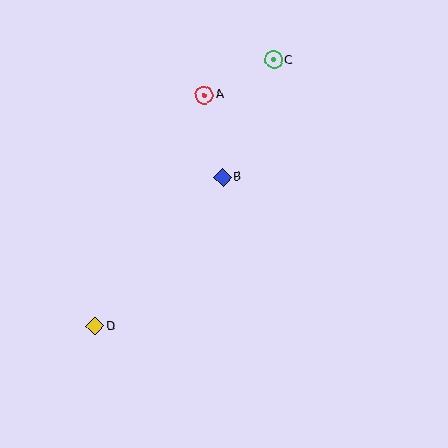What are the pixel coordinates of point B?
Point B is at (222, 177).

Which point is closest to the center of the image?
Point B at (222, 177) is closest to the center.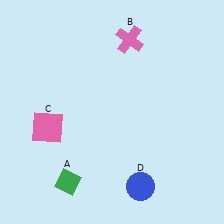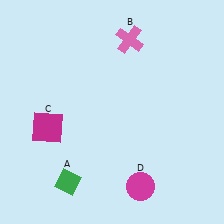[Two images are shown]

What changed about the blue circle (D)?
In Image 1, D is blue. In Image 2, it changed to magenta.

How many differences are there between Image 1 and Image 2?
There are 2 differences between the two images.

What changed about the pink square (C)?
In Image 1, C is pink. In Image 2, it changed to magenta.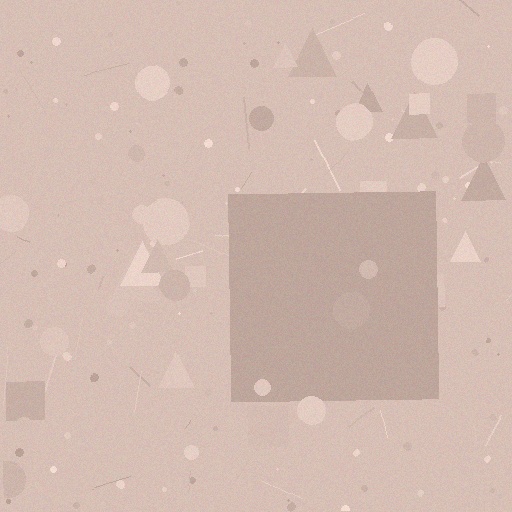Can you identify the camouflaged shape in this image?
The camouflaged shape is a square.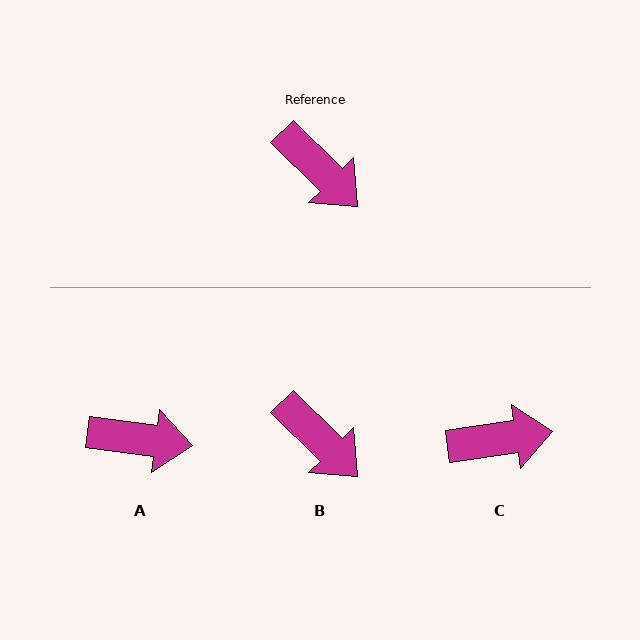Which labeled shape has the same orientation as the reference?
B.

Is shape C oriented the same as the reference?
No, it is off by about 53 degrees.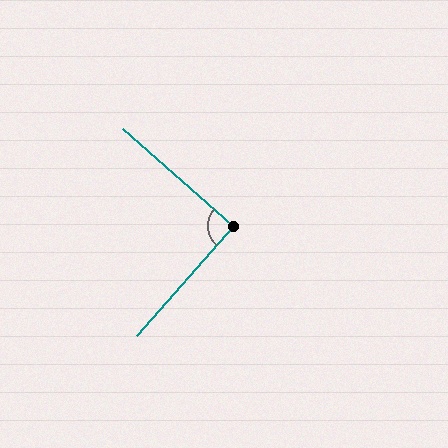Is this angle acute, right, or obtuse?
It is approximately a right angle.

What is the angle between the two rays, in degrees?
Approximately 90 degrees.